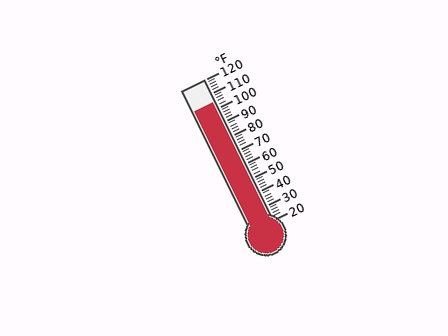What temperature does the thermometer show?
The thermometer shows approximately 104°F.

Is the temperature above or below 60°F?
The temperature is above 60°F.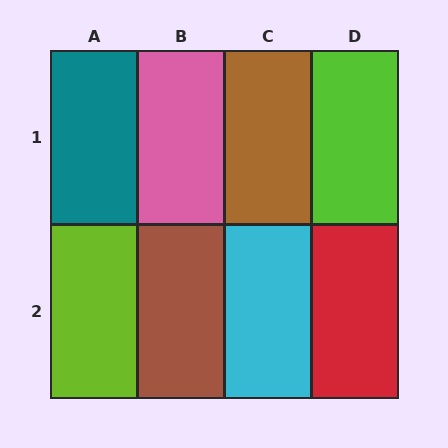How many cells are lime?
2 cells are lime.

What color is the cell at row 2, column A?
Lime.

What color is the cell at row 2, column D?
Red.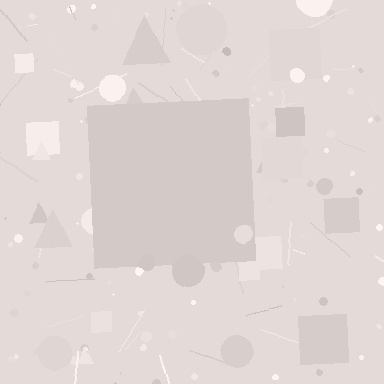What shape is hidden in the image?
A square is hidden in the image.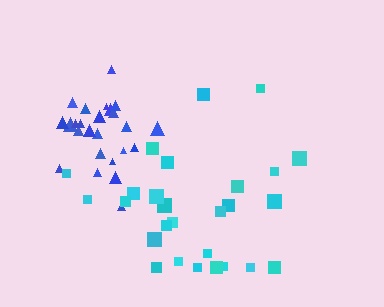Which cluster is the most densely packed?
Blue.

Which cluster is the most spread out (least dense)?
Cyan.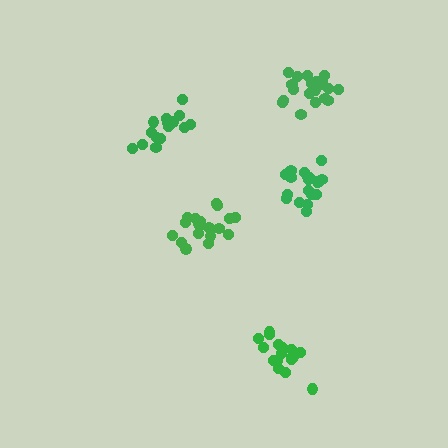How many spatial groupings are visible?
There are 5 spatial groupings.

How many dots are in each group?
Group 1: 19 dots, Group 2: 18 dots, Group 3: 19 dots, Group 4: 21 dots, Group 5: 16 dots (93 total).